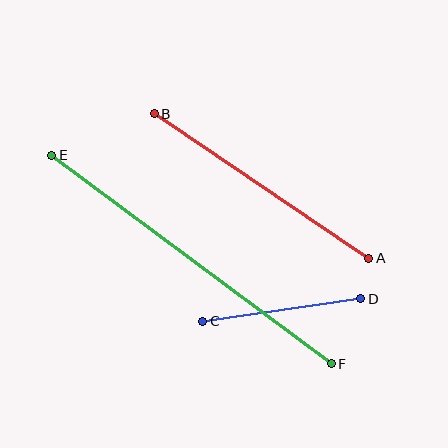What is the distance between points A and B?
The distance is approximately 258 pixels.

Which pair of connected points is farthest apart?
Points E and F are farthest apart.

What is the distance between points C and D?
The distance is approximately 160 pixels.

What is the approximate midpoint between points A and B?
The midpoint is at approximately (261, 186) pixels.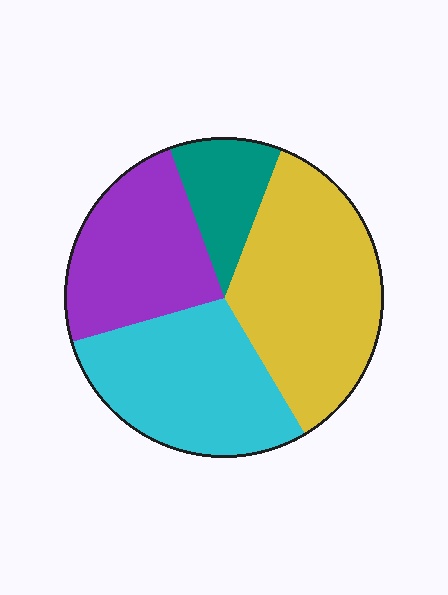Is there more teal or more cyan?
Cyan.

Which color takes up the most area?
Yellow, at roughly 35%.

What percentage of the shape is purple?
Purple takes up about one quarter (1/4) of the shape.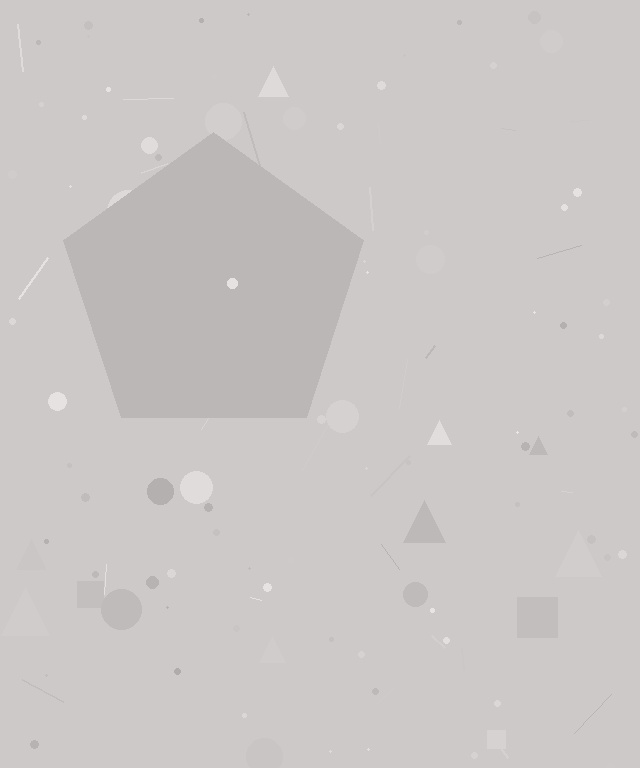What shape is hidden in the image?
A pentagon is hidden in the image.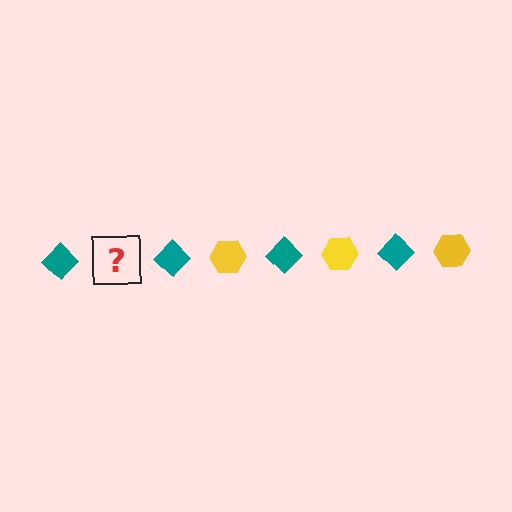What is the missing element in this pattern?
The missing element is a yellow hexagon.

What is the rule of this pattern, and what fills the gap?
The rule is that the pattern alternates between teal diamond and yellow hexagon. The gap should be filled with a yellow hexagon.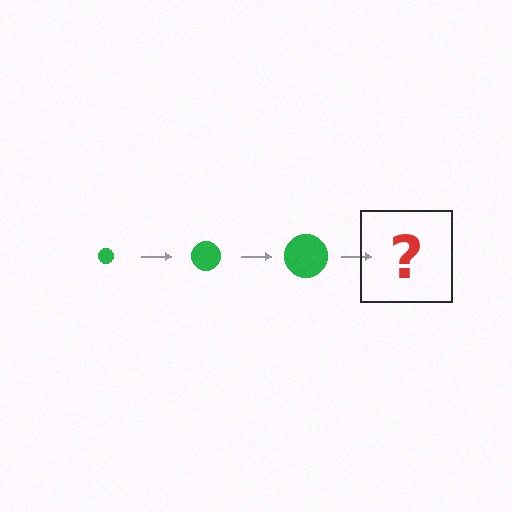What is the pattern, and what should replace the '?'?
The pattern is that the circle gets progressively larger each step. The '?' should be a green circle, larger than the previous one.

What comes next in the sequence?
The next element should be a green circle, larger than the previous one.